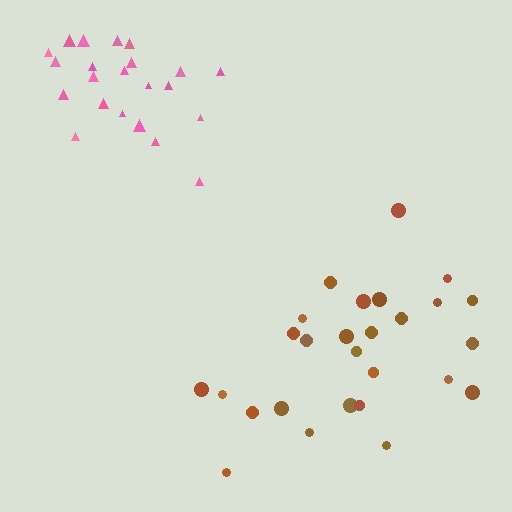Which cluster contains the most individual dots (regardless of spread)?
Brown (27).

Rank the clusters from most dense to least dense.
pink, brown.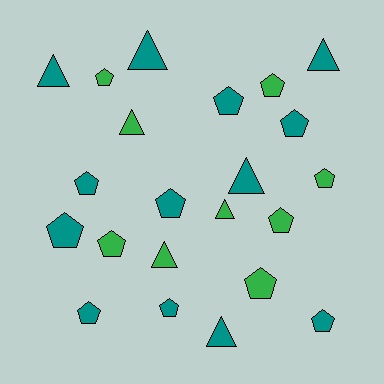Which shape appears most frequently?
Pentagon, with 14 objects.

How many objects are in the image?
There are 22 objects.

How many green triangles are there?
There are 3 green triangles.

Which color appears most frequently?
Teal, with 13 objects.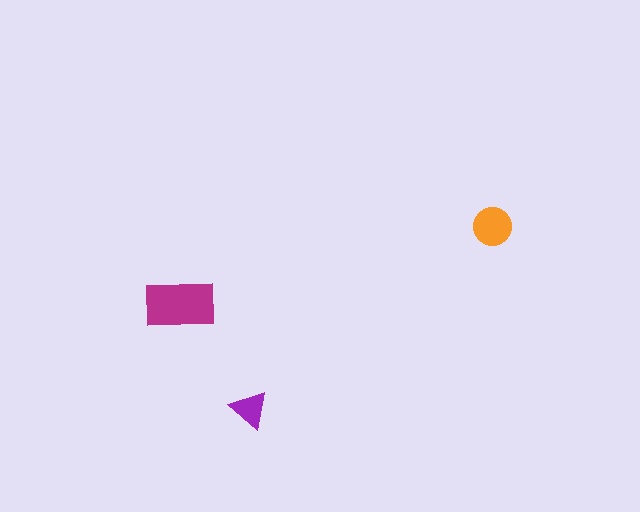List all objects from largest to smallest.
The magenta rectangle, the orange circle, the purple triangle.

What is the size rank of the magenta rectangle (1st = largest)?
1st.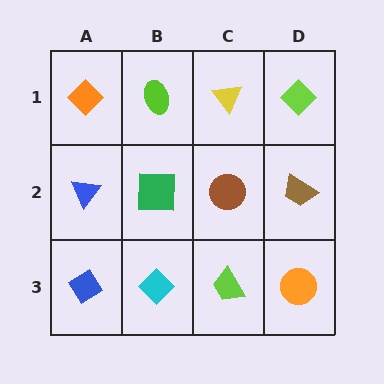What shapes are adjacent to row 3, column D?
A brown trapezoid (row 2, column D), a lime trapezoid (row 3, column C).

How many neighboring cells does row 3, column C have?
3.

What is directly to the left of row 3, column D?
A lime trapezoid.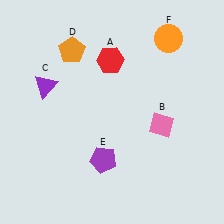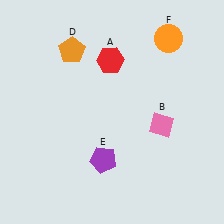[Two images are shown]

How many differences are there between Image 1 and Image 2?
There is 1 difference between the two images.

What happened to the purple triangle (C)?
The purple triangle (C) was removed in Image 2. It was in the top-left area of Image 1.